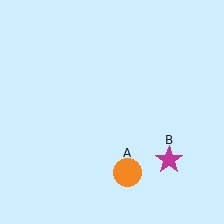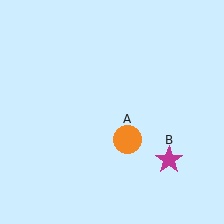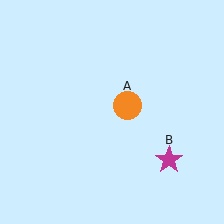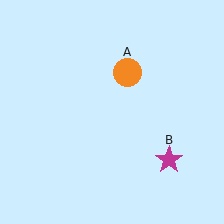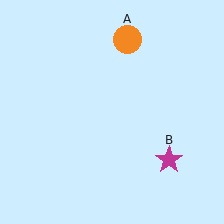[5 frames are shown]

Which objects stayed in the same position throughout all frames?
Magenta star (object B) remained stationary.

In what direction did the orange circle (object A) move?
The orange circle (object A) moved up.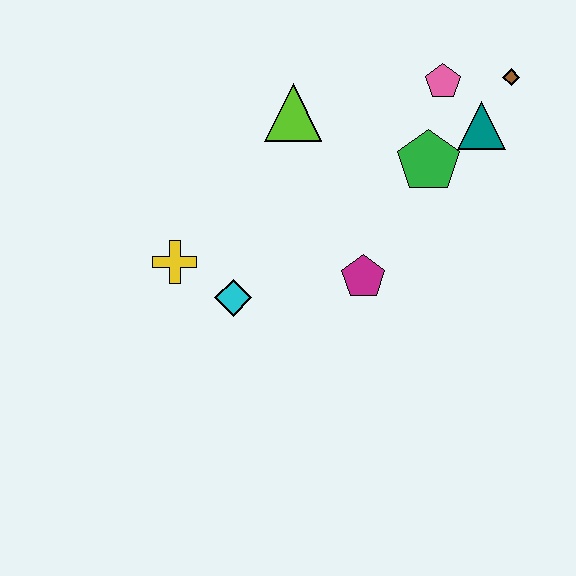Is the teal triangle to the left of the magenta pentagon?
No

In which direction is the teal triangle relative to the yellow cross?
The teal triangle is to the right of the yellow cross.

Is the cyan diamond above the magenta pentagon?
No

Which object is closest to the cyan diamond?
The yellow cross is closest to the cyan diamond.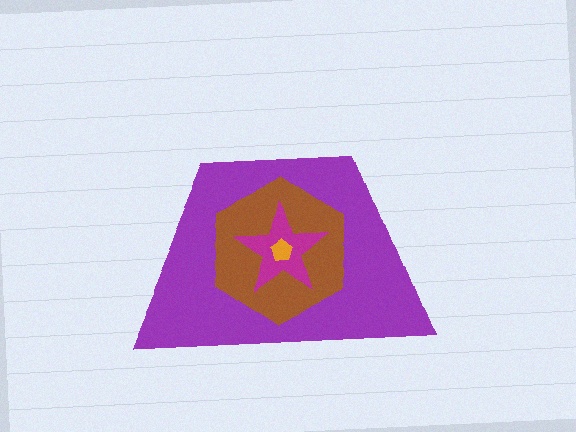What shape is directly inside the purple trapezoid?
The brown hexagon.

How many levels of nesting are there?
4.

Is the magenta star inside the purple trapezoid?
Yes.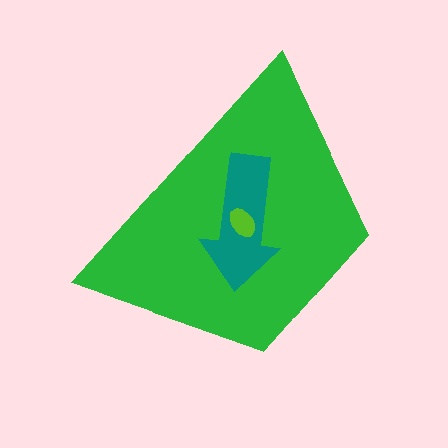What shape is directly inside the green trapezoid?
The teal arrow.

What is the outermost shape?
The green trapezoid.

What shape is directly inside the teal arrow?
The lime ellipse.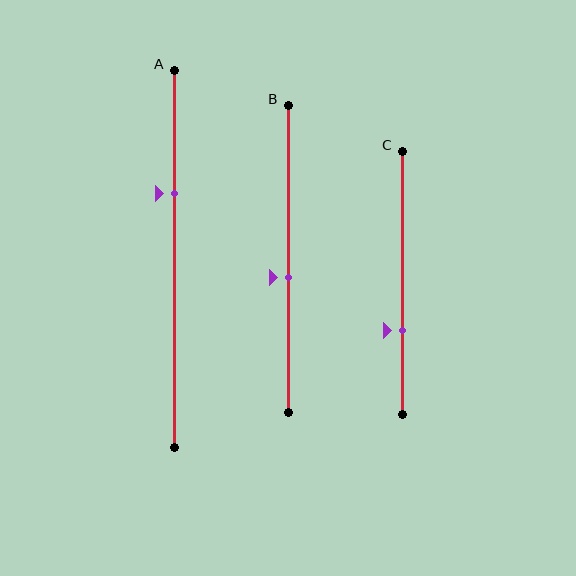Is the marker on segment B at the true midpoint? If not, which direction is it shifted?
No, the marker on segment B is shifted downward by about 6% of the segment length.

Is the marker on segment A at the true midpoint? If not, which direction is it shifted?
No, the marker on segment A is shifted upward by about 18% of the segment length.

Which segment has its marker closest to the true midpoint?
Segment B has its marker closest to the true midpoint.